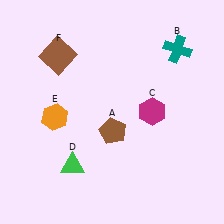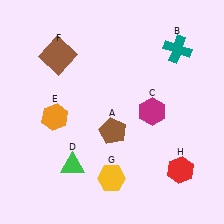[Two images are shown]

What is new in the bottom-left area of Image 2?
A yellow hexagon (G) was added in the bottom-left area of Image 2.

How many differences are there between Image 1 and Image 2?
There are 2 differences between the two images.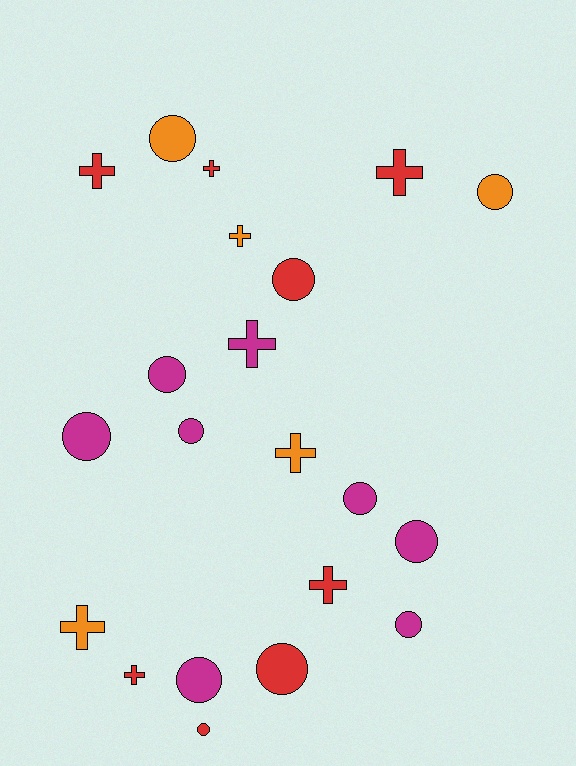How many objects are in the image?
There are 21 objects.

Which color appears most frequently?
Red, with 8 objects.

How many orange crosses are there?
There are 3 orange crosses.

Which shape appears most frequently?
Circle, with 12 objects.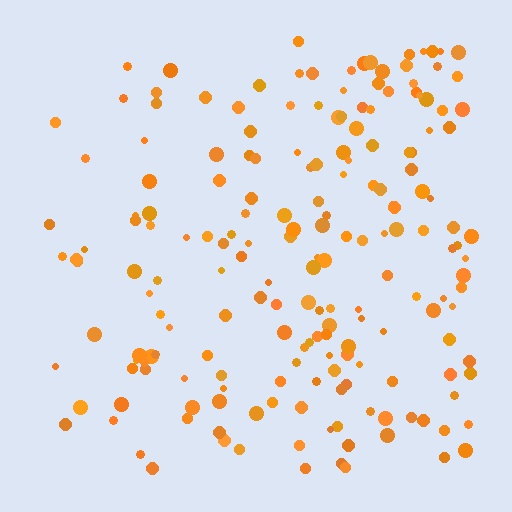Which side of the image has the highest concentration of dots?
The right.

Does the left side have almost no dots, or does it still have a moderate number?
Still a moderate number, just noticeably fewer than the right.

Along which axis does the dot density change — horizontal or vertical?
Horizontal.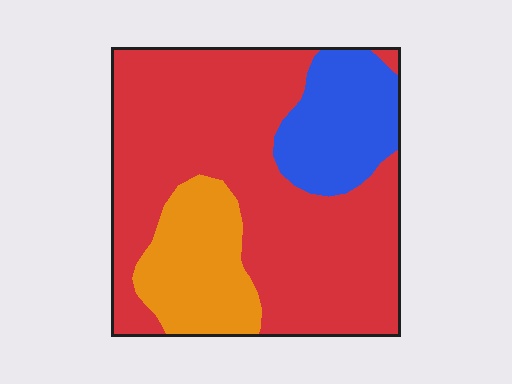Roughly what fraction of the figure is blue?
Blue takes up between a sixth and a third of the figure.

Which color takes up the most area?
Red, at roughly 65%.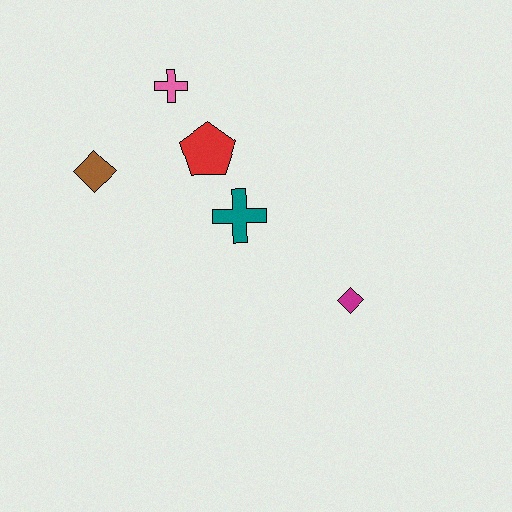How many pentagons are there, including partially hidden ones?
There is 1 pentagon.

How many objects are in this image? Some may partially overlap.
There are 5 objects.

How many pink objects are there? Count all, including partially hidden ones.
There is 1 pink object.